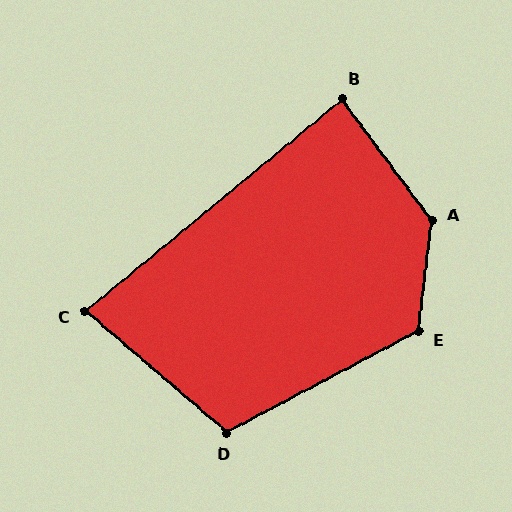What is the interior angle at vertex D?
Approximately 111 degrees (obtuse).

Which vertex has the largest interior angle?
A, at approximately 137 degrees.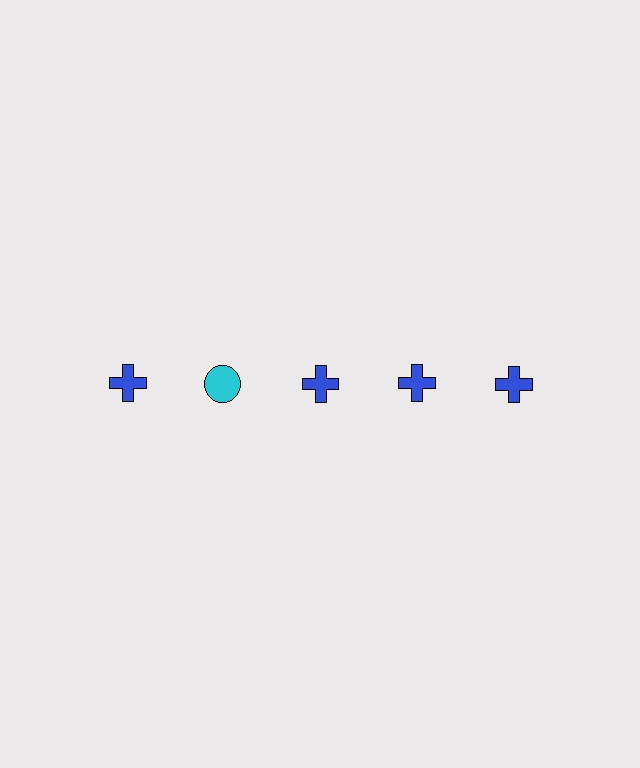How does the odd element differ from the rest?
It differs in both color (cyan instead of blue) and shape (circle instead of cross).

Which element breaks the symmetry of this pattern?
The cyan circle in the top row, second from left column breaks the symmetry. All other shapes are blue crosses.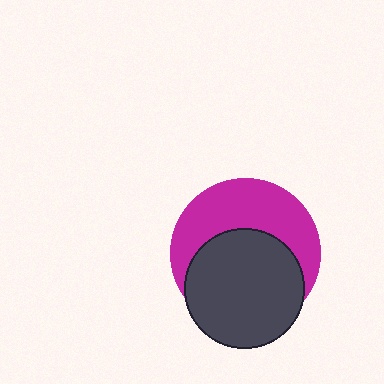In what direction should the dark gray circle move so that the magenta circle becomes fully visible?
The dark gray circle should move down. That is the shortest direction to clear the overlap and leave the magenta circle fully visible.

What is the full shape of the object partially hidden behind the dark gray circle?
The partially hidden object is a magenta circle.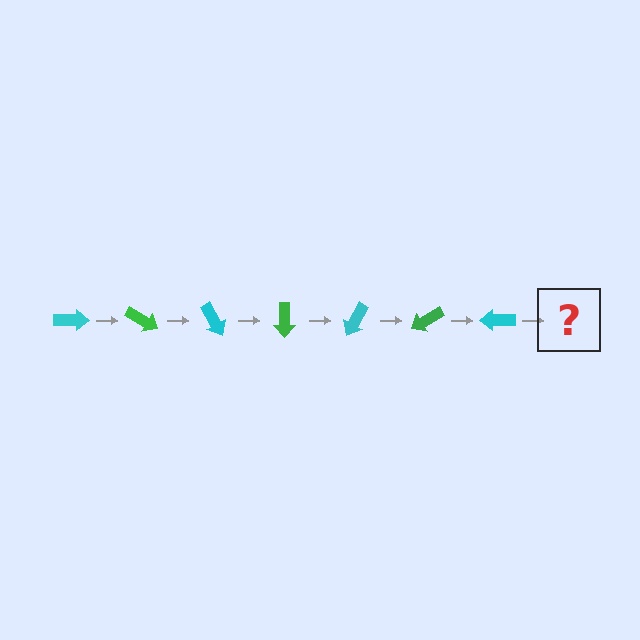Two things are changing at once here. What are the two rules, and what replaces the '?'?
The two rules are that it rotates 30 degrees each step and the color cycles through cyan and green. The '?' should be a green arrow, rotated 210 degrees from the start.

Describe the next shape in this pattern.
It should be a green arrow, rotated 210 degrees from the start.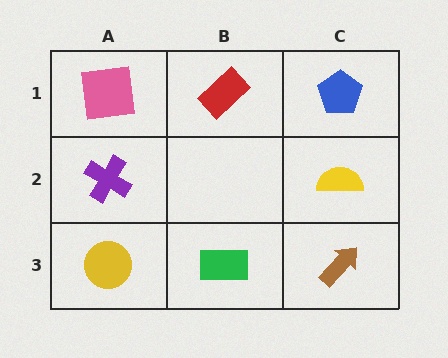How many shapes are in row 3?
3 shapes.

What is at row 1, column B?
A red rectangle.